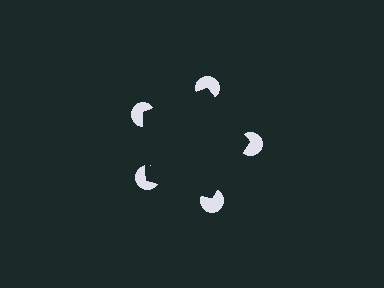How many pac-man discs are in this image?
There are 5 — one at each vertex of the illusory pentagon.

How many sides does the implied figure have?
5 sides.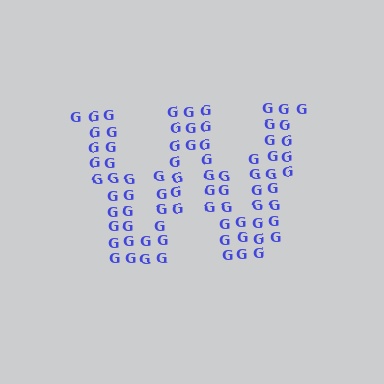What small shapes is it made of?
It is made of small letter G's.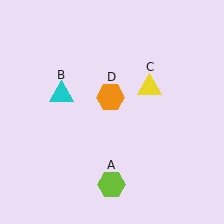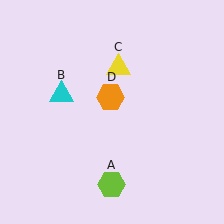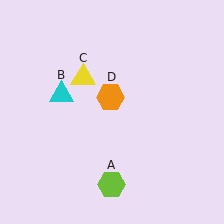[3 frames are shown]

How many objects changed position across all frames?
1 object changed position: yellow triangle (object C).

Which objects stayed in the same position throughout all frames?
Lime hexagon (object A) and cyan triangle (object B) and orange hexagon (object D) remained stationary.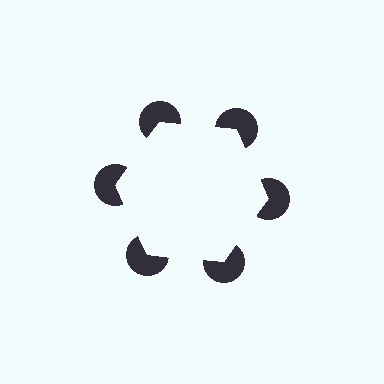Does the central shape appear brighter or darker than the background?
It typically appears slightly brighter than the background, even though no actual brightness change is drawn.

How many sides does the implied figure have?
6 sides.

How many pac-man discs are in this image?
There are 6 — one at each vertex of the illusory hexagon.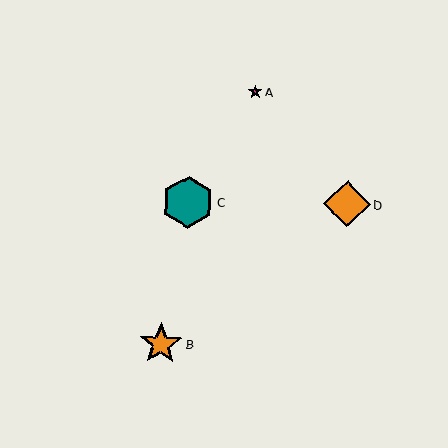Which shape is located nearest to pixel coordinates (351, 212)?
The orange diamond (labeled D) at (347, 204) is nearest to that location.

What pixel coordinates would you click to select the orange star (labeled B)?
Click at (161, 344) to select the orange star B.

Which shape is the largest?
The teal hexagon (labeled C) is the largest.